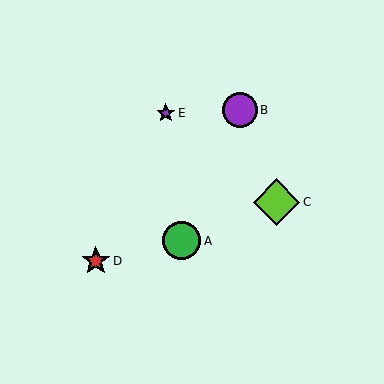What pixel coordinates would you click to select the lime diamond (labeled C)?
Click at (277, 202) to select the lime diamond C.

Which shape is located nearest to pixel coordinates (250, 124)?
The purple circle (labeled B) at (240, 110) is nearest to that location.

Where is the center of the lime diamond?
The center of the lime diamond is at (277, 202).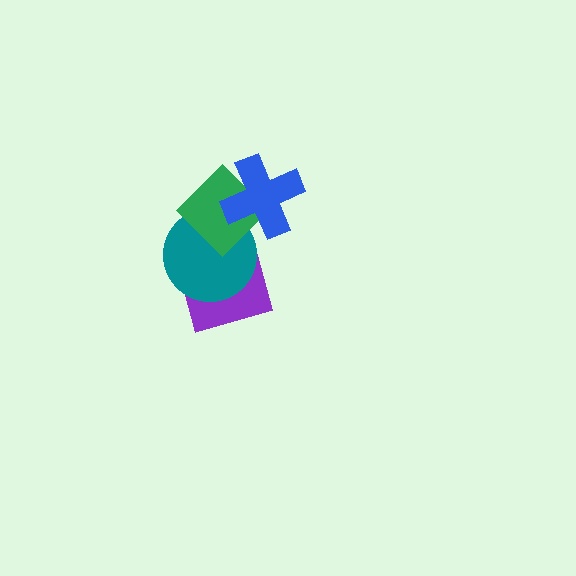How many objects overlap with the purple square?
2 objects overlap with the purple square.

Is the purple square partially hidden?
Yes, it is partially covered by another shape.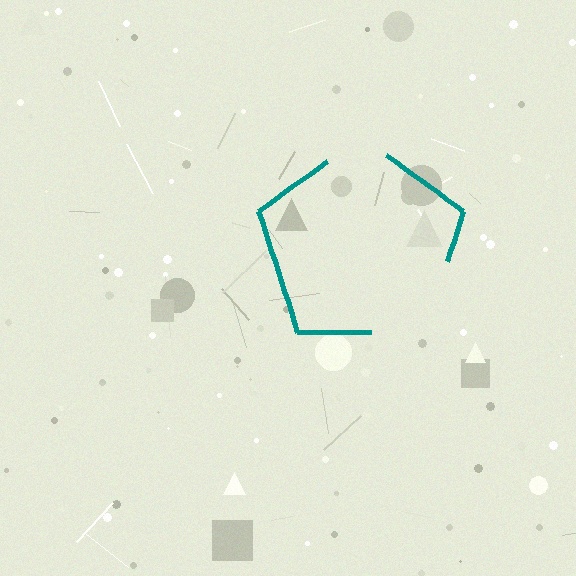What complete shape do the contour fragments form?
The contour fragments form a pentagon.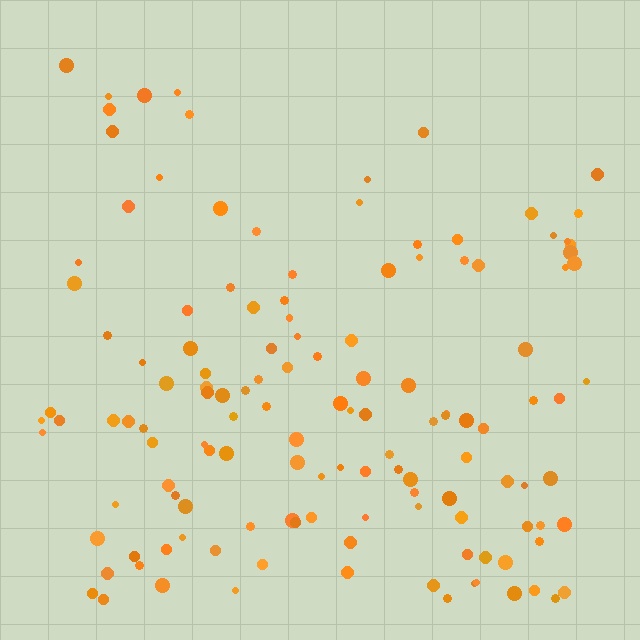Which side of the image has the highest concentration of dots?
The bottom.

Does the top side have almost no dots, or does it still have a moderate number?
Still a moderate number, just noticeably fewer than the bottom.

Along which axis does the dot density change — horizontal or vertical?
Vertical.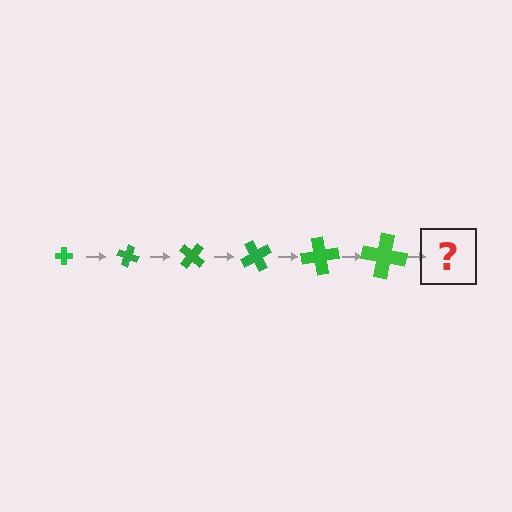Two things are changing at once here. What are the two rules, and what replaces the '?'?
The two rules are that the cross grows larger each step and it rotates 20 degrees each step. The '?' should be a cross, larger than the previous one and rotated 120 degrees from the start.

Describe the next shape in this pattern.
It should be a cross, larger than the previous one and rotated 120 degrees from the start.